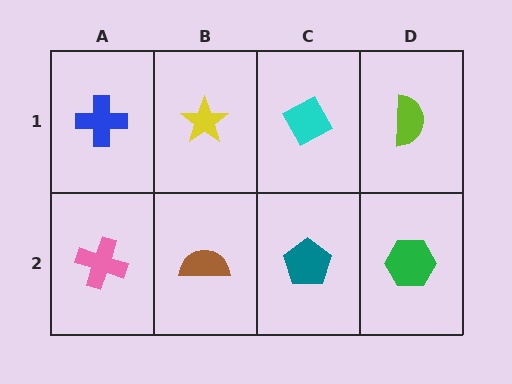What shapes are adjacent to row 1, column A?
A pink cross (row 2, column A), a yellow star (row 1, column B).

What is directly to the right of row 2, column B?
A teal pentagon.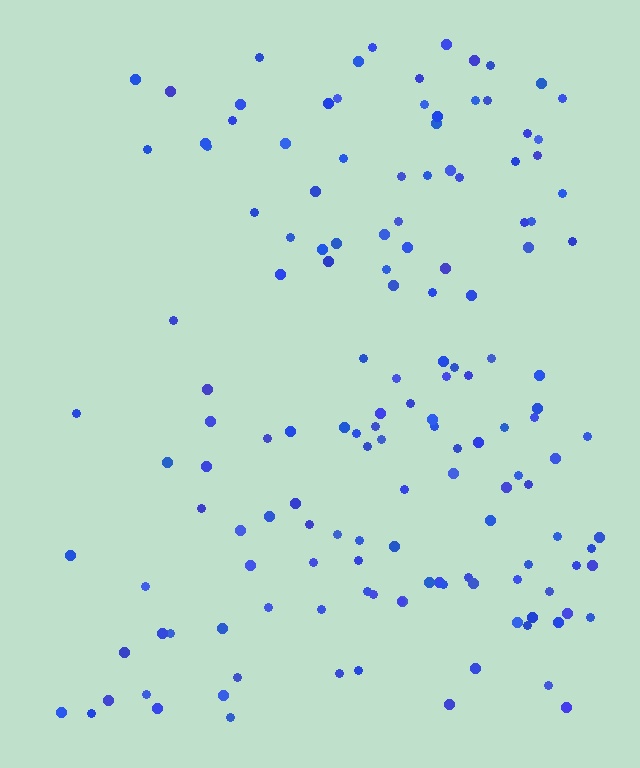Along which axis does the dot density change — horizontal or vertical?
Horizontal.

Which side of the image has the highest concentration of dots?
The right.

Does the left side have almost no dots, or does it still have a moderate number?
Still a moderate number, just noticeably fewer than the right.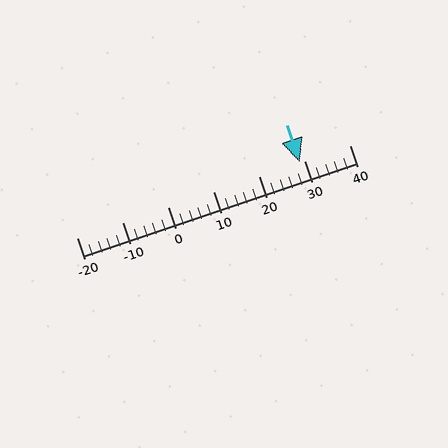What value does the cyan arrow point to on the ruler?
The cyan arrow points to approximately 29.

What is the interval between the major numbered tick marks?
The major tick marks are spaced 10 units apart.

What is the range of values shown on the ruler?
The ruler shows values from -20 to 40.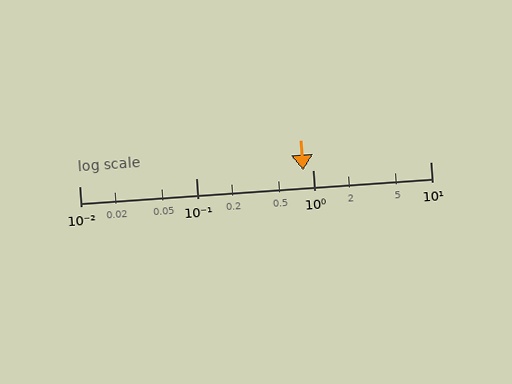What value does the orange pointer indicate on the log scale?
The pointer indicates approximately 0.82.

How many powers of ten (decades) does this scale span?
The scale spans 3 decades, from 0.01 to 10.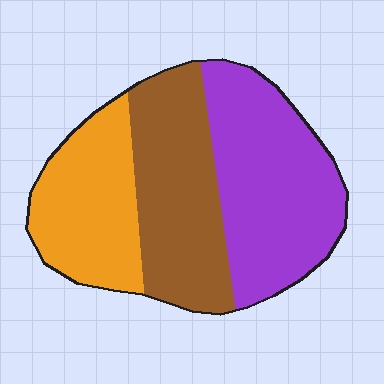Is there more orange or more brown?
Brown.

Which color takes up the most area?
Purple, at roughly 40%.